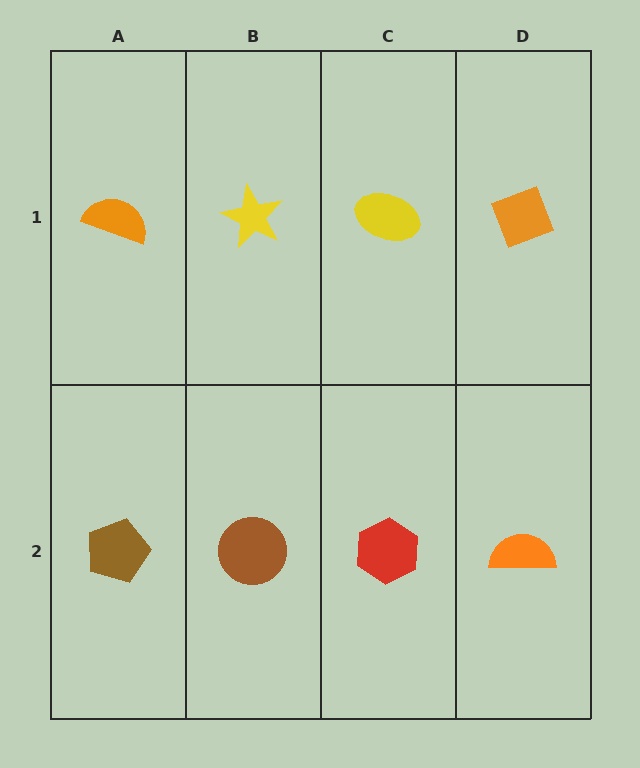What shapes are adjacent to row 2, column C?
A yellow ellipse (row 1, column C), a brown circle (row 2, column B), an orange semicircle (row 2, column D).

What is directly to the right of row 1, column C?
An orange diamond.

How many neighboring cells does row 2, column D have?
2.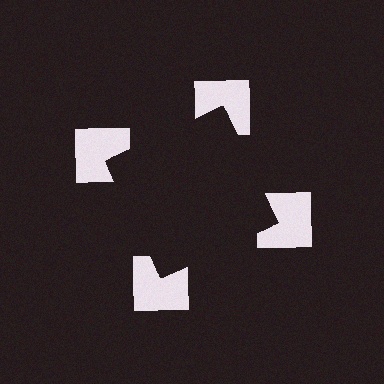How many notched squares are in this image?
There are 4 — one at each vertex of the illusory square.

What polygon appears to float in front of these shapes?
An illusory square — its edges are inferred from the aligned wedge cuts in the notched squares, not physically drawn.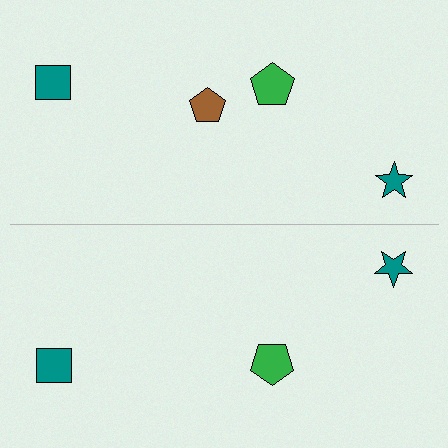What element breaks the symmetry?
A brown pentagon is missing from the bottom side.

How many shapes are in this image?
There are 7 shapes in this image.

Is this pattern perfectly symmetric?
No, the pattern is not perfectly symmetric. A brown pentagon is missing from the bottom side.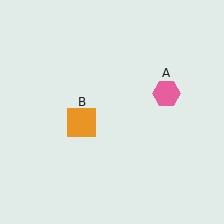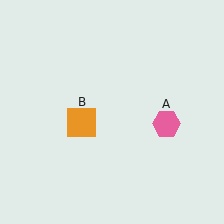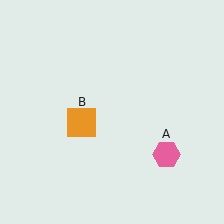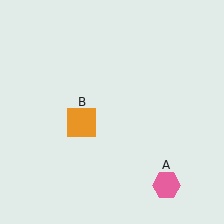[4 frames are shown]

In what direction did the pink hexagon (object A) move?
The pink hexagon (object A) moved down.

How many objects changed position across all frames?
1 object changed position: pink hexagon (object A).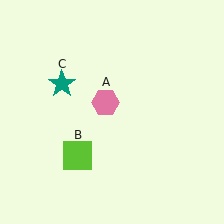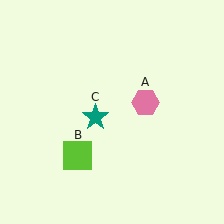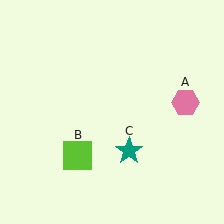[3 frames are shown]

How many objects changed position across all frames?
2 objects changed position: pink hexagon (object A), teal star (object C).